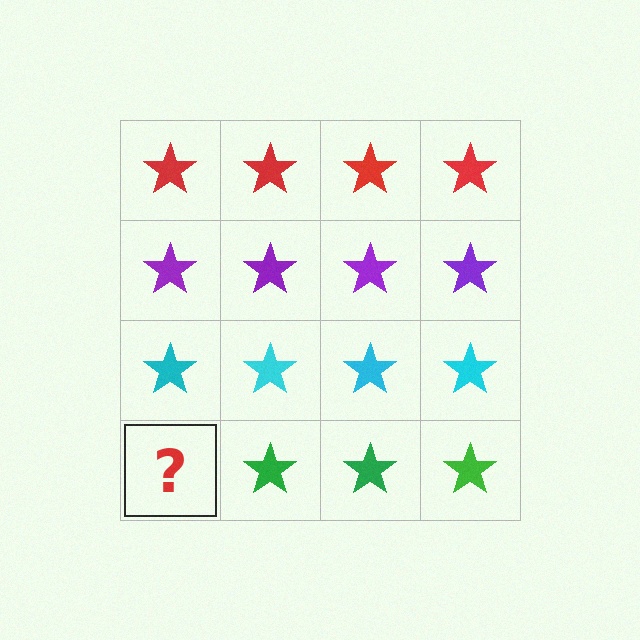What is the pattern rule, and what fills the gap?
The rule is that each row has a consistent color. The gap should be filled with a green star.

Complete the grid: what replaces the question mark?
The question mark should be replaced with a green star.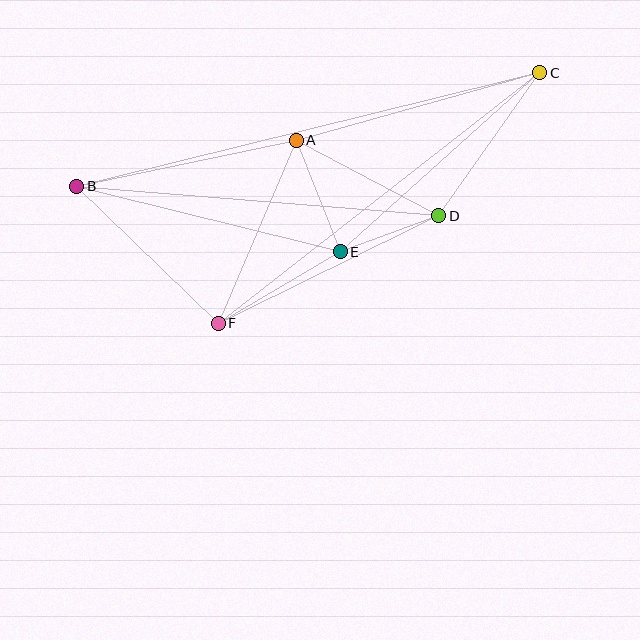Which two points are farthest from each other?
Points B and C are farthest from each other.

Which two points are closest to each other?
Points D and E are closest to each other.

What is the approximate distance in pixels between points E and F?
The distance between E and F is approximately 141 pixels.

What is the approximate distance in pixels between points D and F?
The distance between D and F is approximately 245 pixels.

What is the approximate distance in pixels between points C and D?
The distance between C and D is approximately 175 pixels.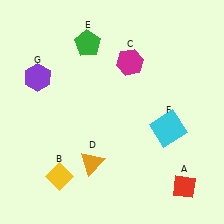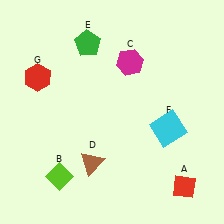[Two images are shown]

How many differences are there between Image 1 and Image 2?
There are 3 differences between the two images.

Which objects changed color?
B changed from yellow to lime. D changed from orange to brown. G changed from purple to red.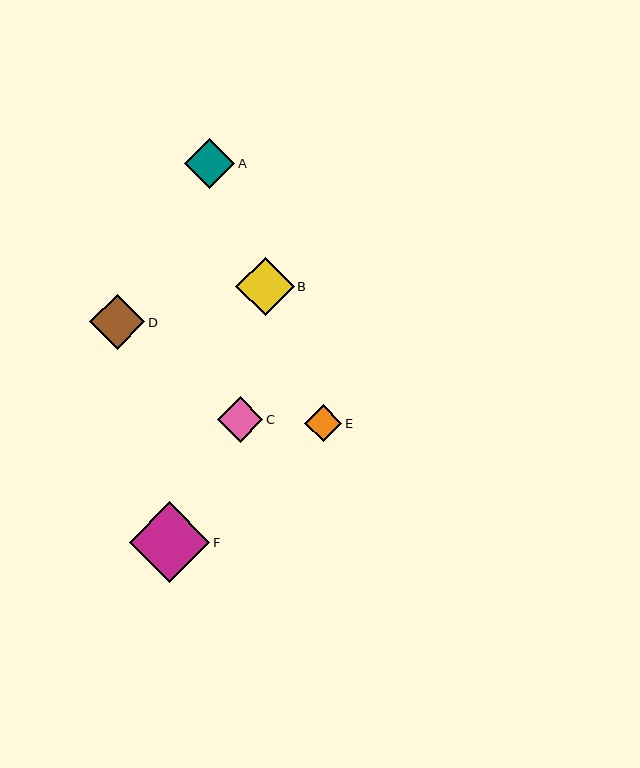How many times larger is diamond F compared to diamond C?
Diamond F is approximately 1.8 times the size of diamond C.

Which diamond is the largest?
Diamond F is the largest with a size of approximately 81 pixels.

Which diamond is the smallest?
Diamond E is the smallest with a size of approximately 37 pixels.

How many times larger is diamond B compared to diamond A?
Diamond B is approximately 1.2 times the size of diamond A.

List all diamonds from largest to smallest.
From largest to smallest: F, B, D, A, C, E.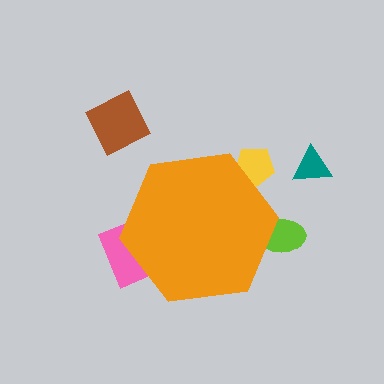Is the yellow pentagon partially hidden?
Yes, the yellow pentagon is partially hidden behind the orange hexagon.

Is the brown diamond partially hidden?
No, the brown diamond is fully visible.